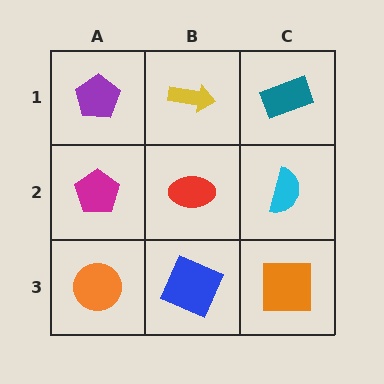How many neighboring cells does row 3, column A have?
2.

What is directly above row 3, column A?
A magenta pentagon.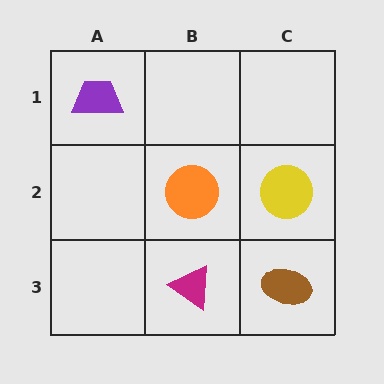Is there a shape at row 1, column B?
No, that cell is empty.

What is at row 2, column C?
A yellow circle.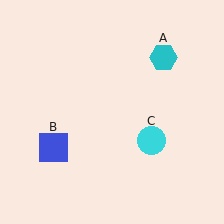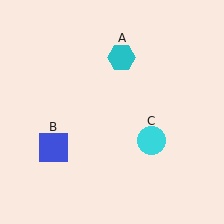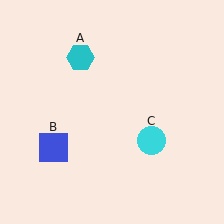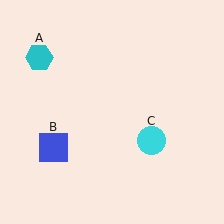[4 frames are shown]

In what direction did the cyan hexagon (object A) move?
The cyan hexagon (object A) moved left.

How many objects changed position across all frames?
1 object changed position: cyan hexagon (object A).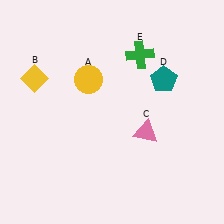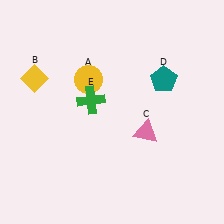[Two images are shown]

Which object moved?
The green cross (E) moved left.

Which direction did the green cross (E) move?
The green cross (E) moved left.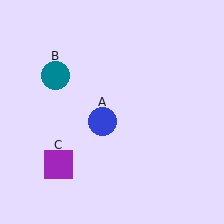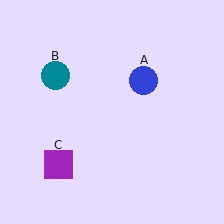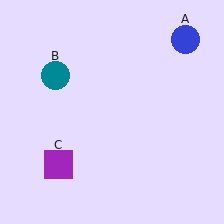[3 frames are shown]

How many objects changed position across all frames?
1 object changed position: blue circle (object A).